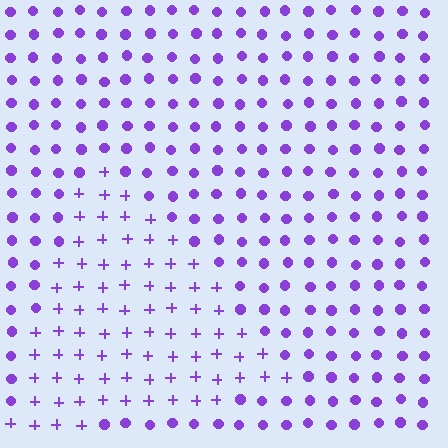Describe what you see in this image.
The image is filled with small purple elements arranged in a uniform grid. A triangle-shaped region contains plus signs, while the surrounding area contains circles. The boundary is defined purely by the change in element shape.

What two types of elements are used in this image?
The image uses plus signs inside the triangle region and circles outside it.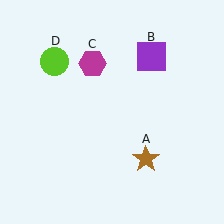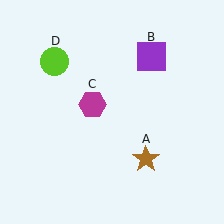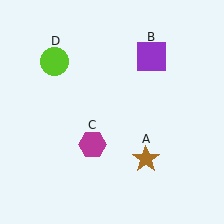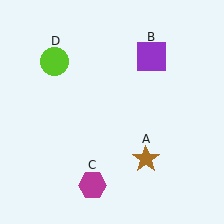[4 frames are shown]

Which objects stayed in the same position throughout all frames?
Brown star (object A) and purple square (object B) and lime circle (object D) remained stationary.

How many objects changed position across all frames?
1 object changed position: magenta hexagon (object C).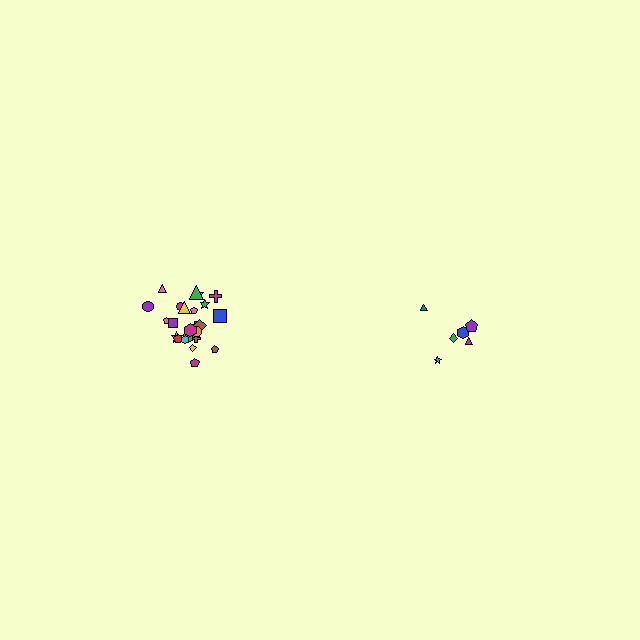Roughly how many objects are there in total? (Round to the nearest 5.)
Roughly 30 objects in total.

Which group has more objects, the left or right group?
The left group.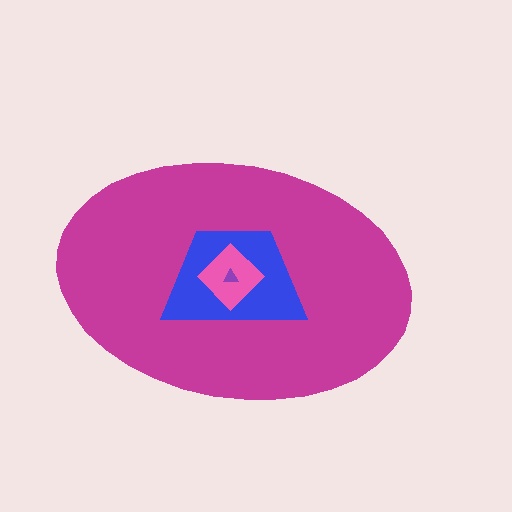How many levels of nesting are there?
4.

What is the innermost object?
The purple triangle.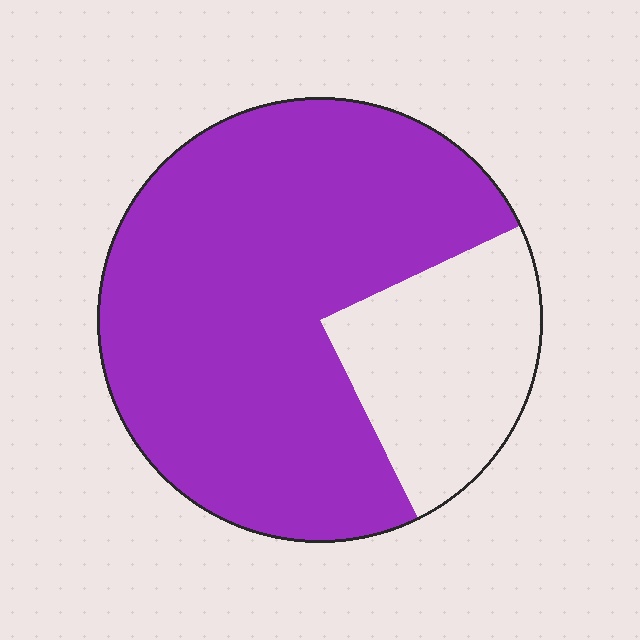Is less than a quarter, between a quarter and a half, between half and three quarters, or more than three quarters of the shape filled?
More than three quarters.